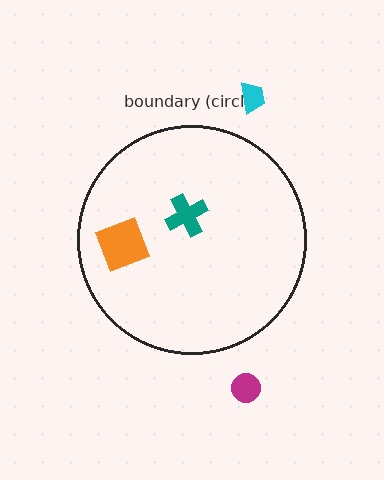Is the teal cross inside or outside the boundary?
Inside.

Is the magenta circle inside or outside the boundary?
Outside.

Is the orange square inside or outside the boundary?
Inside.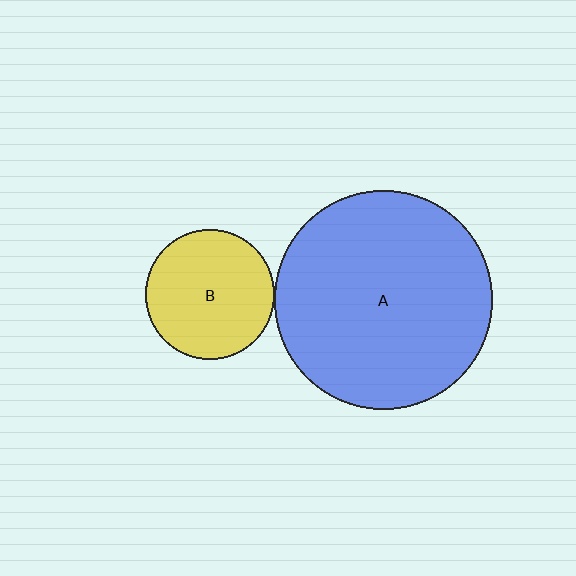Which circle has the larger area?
Circle A (blue).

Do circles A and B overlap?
Yes.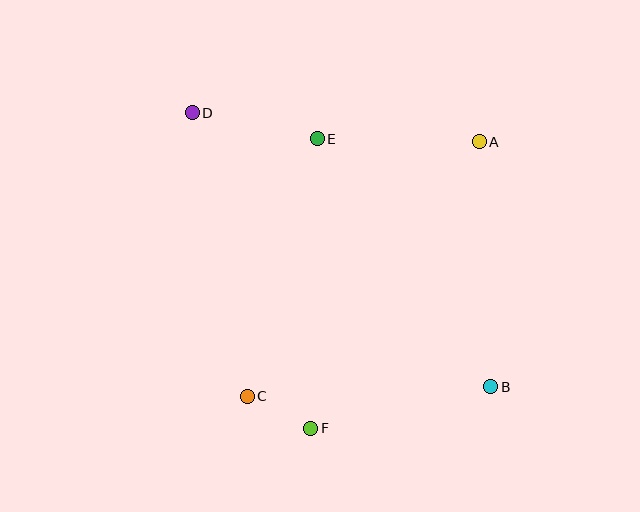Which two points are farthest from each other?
Points B and D are farthest from each other.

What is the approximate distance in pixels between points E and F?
The distance between E and F is approximately 289 pixels.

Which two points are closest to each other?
Points C and F are closest to each other.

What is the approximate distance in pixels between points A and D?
The distance between A and D is approximately 288 pixels.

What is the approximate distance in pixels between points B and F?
The distance between B and F is approximately 185 pixels.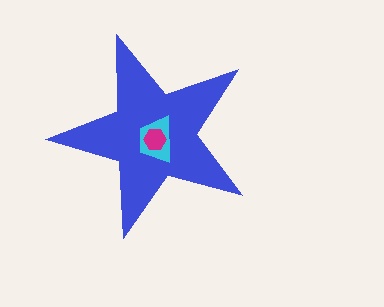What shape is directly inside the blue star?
The cyan trapezoid.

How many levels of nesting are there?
3.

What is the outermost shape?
The blue star.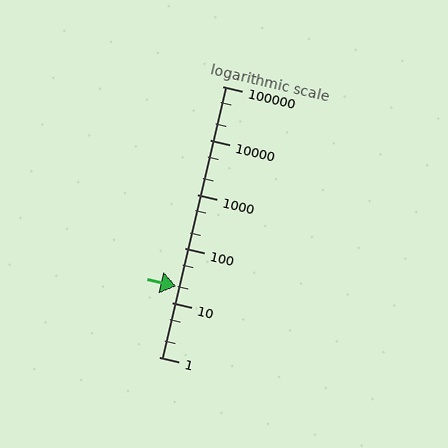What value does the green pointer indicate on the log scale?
The pointer indicates approximately 20.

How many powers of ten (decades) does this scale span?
The scale spans 5 decades, from 1 to 100000.